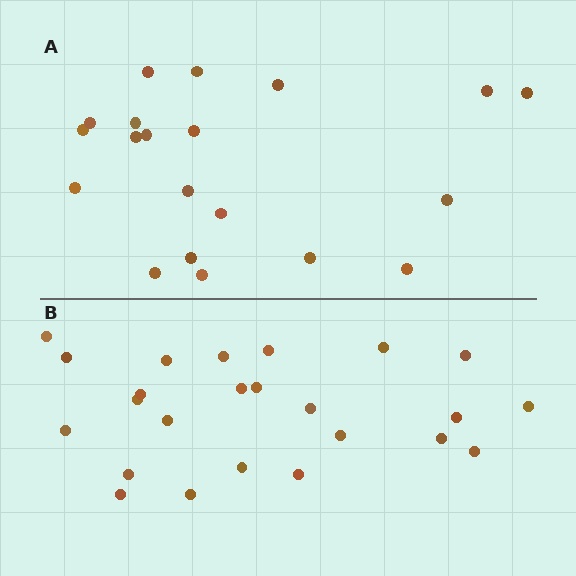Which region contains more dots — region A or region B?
Region B (the bottom region) has more dots.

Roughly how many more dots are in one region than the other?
Region B has about 4 more dots than region A.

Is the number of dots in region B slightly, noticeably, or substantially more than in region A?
Region B has only slightly more — the two regions are fairly close. The ratio is roughly 1.2 to 1.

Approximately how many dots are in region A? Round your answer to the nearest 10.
About 20 dots.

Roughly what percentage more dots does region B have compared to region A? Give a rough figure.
About 20% more.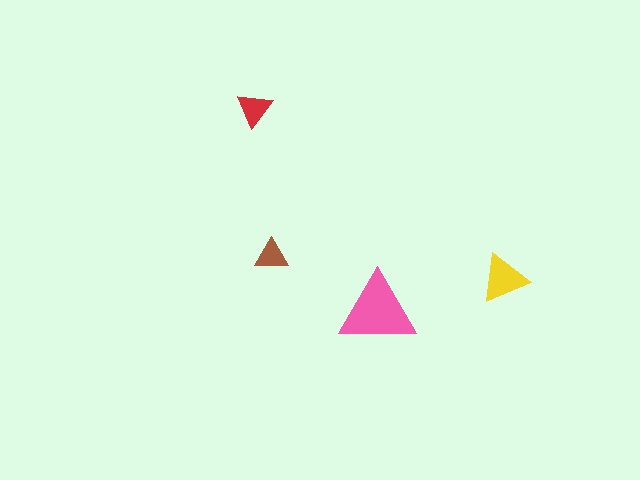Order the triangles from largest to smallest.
the pink one, the yellow one, the red one, the brown one.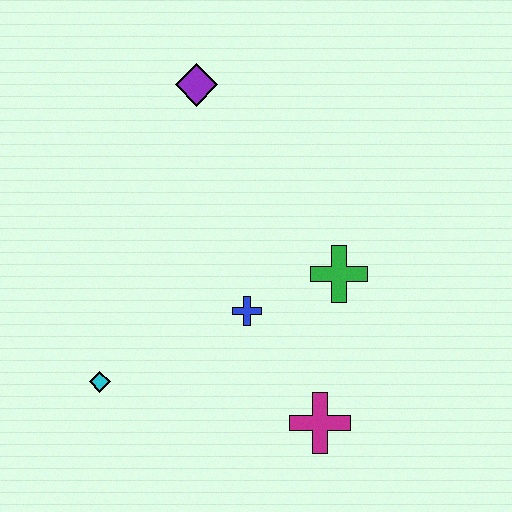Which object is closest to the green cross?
The blue cross is closest to the green cross.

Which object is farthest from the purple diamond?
The magenta cross is farthest from the purple diamond.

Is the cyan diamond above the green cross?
No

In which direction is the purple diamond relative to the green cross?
The purple diamond is above the green cross.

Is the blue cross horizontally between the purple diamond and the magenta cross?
Yes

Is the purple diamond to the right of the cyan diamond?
Yes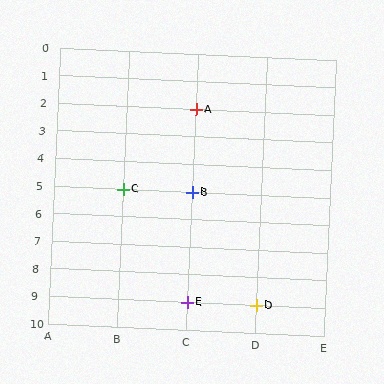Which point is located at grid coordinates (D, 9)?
Point D is at (D, 9).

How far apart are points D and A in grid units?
Points D and A are 1 column and 7 rows apart (about 7.1 grid units diagonally).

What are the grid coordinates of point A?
Point A is at grid coordinates (C, 2).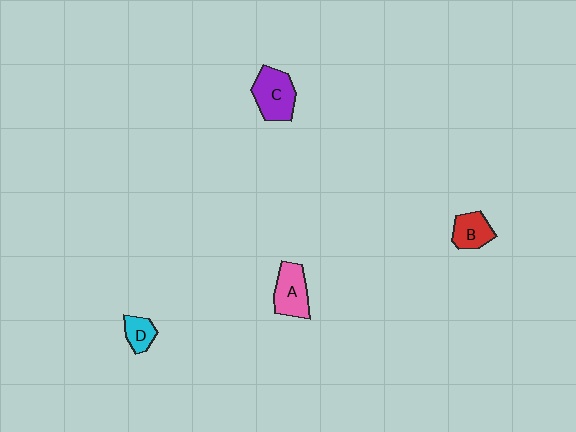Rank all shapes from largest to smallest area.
From largest to smallest: C (purple), A (pink), B (red), D (cyan).